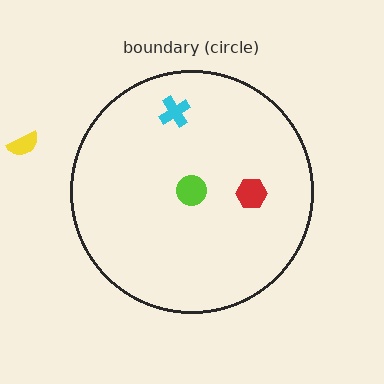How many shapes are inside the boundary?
3 inside, 1 outside.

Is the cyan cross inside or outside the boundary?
Inside.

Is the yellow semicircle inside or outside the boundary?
Outside.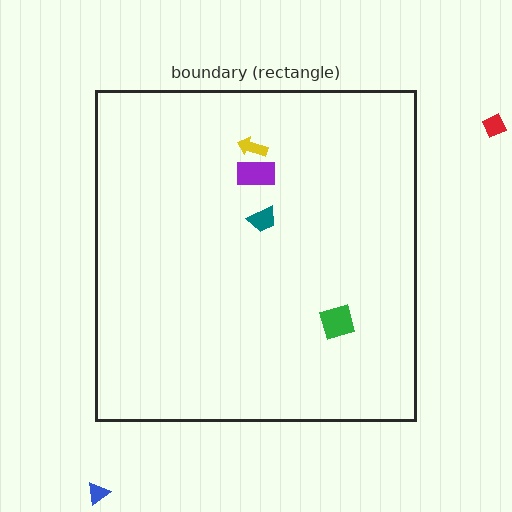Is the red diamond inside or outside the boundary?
Outside.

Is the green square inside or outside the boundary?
Inside.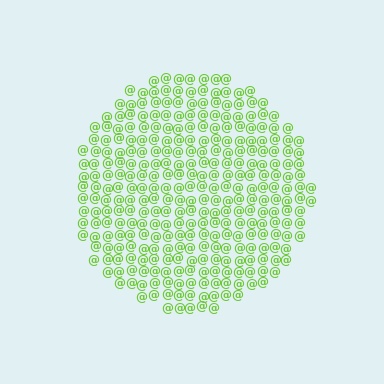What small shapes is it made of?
It is made of small at signs.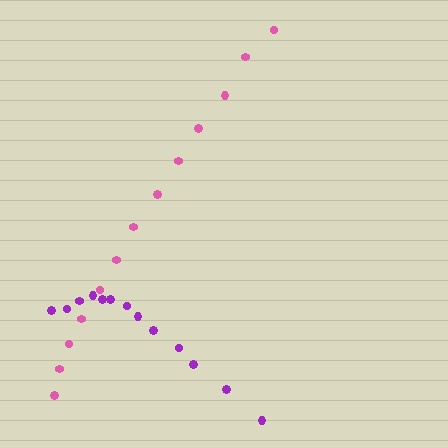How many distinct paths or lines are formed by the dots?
There are 2 distinct paths.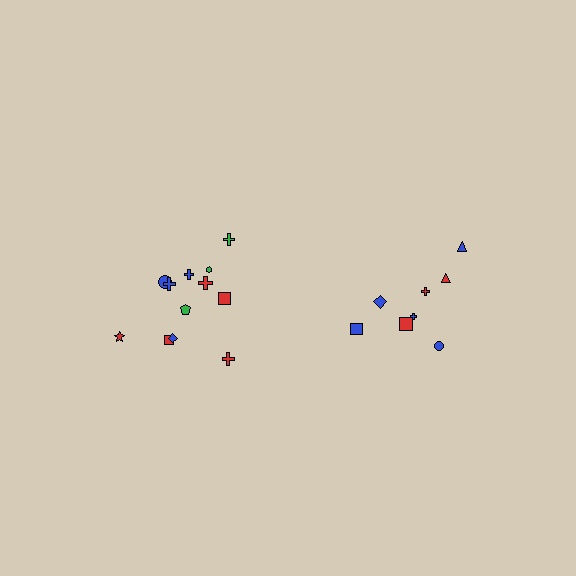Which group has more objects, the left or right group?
The left group.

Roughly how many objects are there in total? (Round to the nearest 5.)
Roughly 20 objects in total.